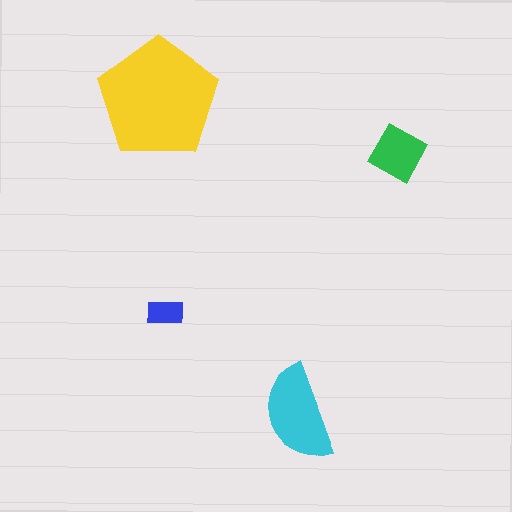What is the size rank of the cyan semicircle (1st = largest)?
2nd.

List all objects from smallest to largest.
The blue rectangle, the green square, the cyan semicircle, the yellow pentagon.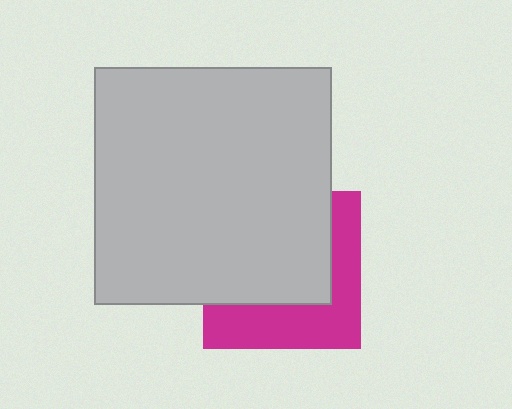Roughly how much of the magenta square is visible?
A small part of it is visible (roughly 42%).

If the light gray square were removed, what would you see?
You would see the complete magenta square.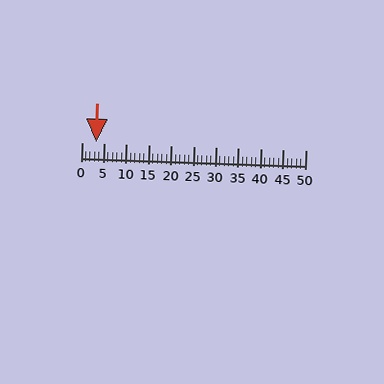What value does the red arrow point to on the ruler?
The red arrow points to approximately 3.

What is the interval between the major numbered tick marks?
The major tick marks are spaced 5 units apart.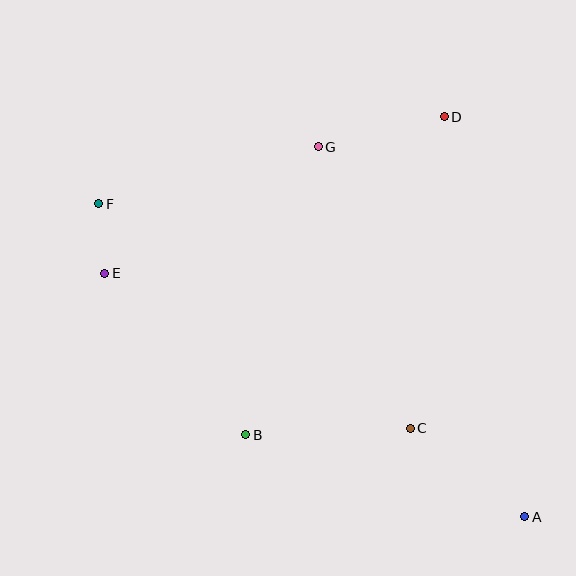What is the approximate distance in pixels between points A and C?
The distance between A and C is approximately 144 pixels.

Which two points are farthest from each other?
Points A and F are farthest from each other.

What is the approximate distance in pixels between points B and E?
The distance between B and E is approximately 214 pixels.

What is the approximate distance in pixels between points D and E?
The distance between D and E is approximately 374 pixels.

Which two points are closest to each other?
Points E and F are closest to each other.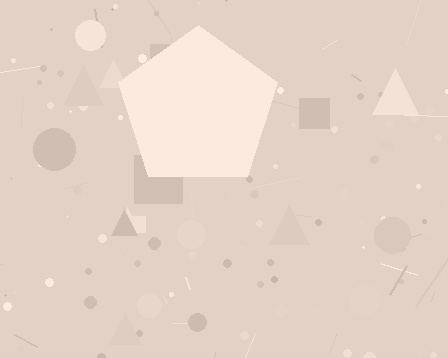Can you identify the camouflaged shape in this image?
The camouflaged shape is a pentagon.